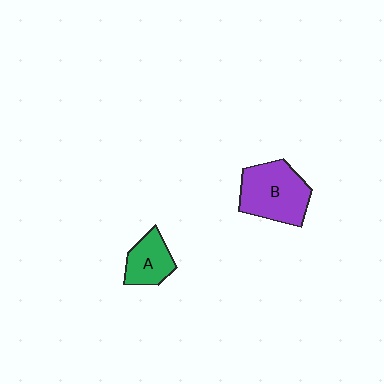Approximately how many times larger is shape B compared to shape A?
Approximately 1.8 times.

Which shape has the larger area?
Shape B (purple).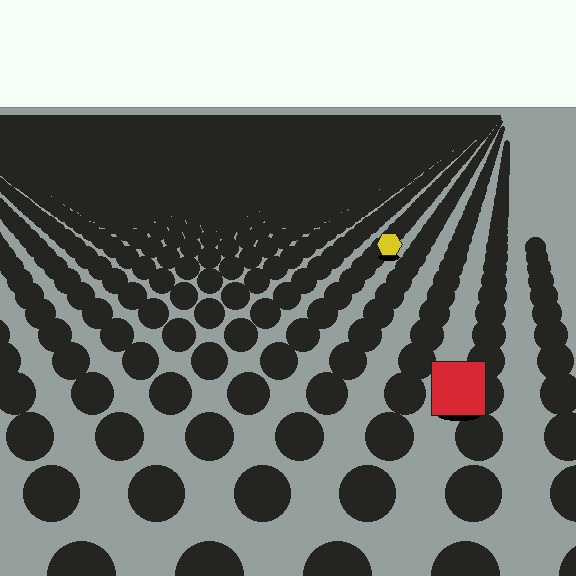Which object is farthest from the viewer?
The yellow hexagon is farthest from the viewer. It appears smaller and the ground texture around it is denser.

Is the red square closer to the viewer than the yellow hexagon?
Yes. The red square is closer — you can tell from the texture gradient: the ground texture is coarser near it.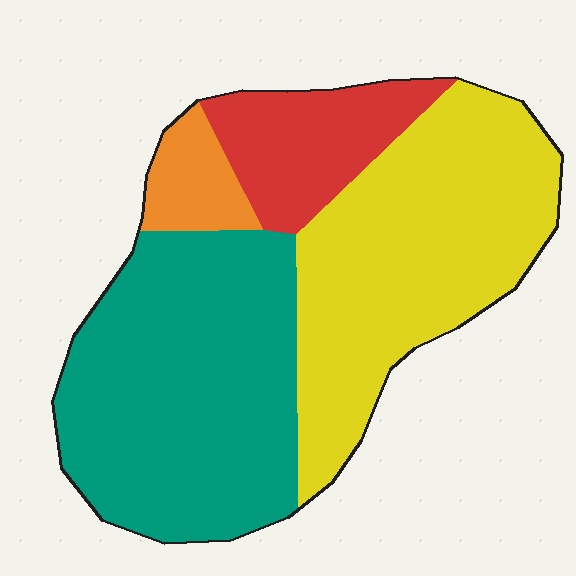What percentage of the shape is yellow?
Yellow takes up about three eighths (3/8) of the shape.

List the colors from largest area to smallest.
From largest to smallest: teal, yellow, red, orange.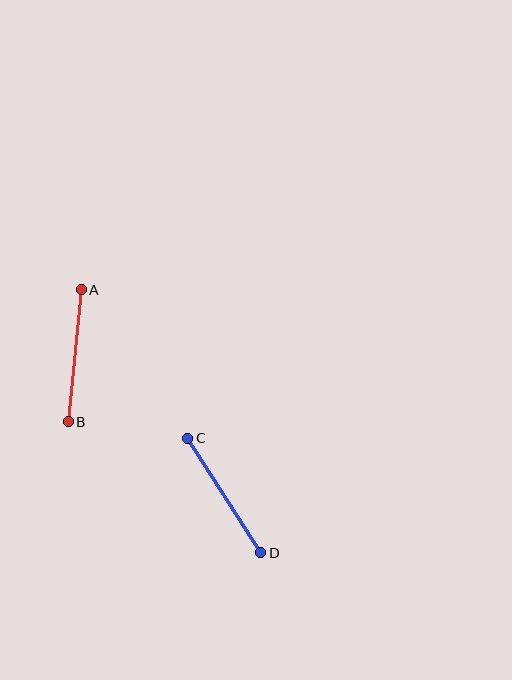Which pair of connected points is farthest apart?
Points C and D are farthest apart.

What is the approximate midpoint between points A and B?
The midpoint is at approximately (75, 356) pixels.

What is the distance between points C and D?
The distance is approximately 136 pixels.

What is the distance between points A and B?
The distance is approximately 133 pixels.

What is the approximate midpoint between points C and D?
The midpoint is at approximately (224, 496) pixels.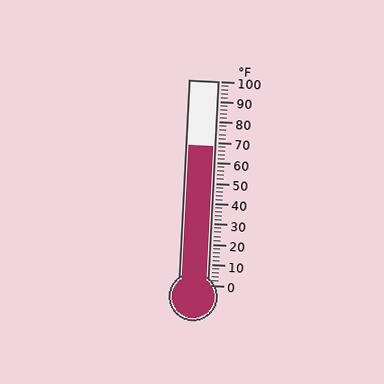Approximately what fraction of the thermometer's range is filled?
The thermometer is filled to approximately 70% of its range.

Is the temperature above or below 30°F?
The temperature is above 30°F.